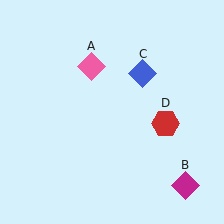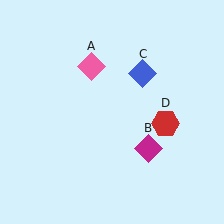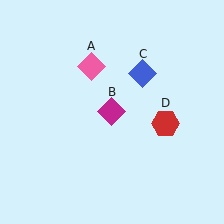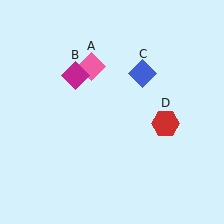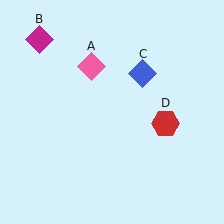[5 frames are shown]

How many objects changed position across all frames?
1 object changed position: magenta diamond (object B).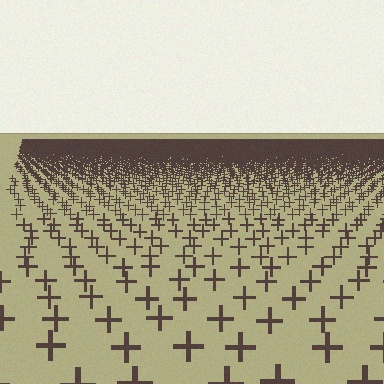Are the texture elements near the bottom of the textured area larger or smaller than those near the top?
Larger. Near the bottom, elements are closer to the viewer and appear at a bigger on-screen size.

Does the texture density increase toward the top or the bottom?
Density increases toward the top.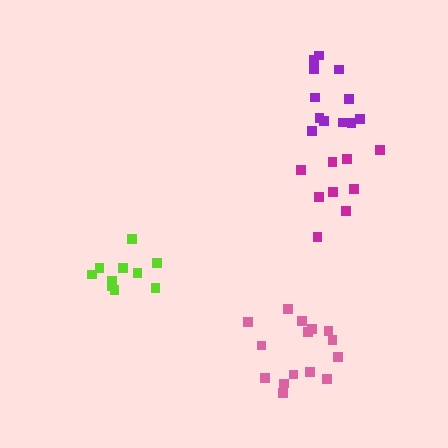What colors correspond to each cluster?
The clusters are colored: purple, lime, magenta, pink.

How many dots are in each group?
Group 1: 12 dots, Group 2: 10 dots, Group 3: 9 dots, Group 4: 15 dots (46 total).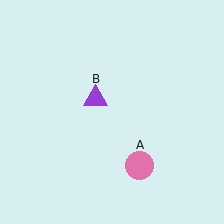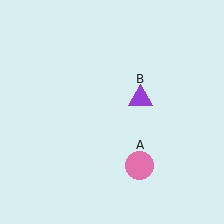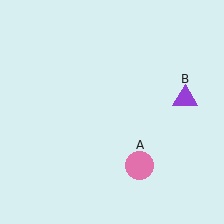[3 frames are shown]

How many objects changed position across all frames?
1 object changed position: purple triangle (object B).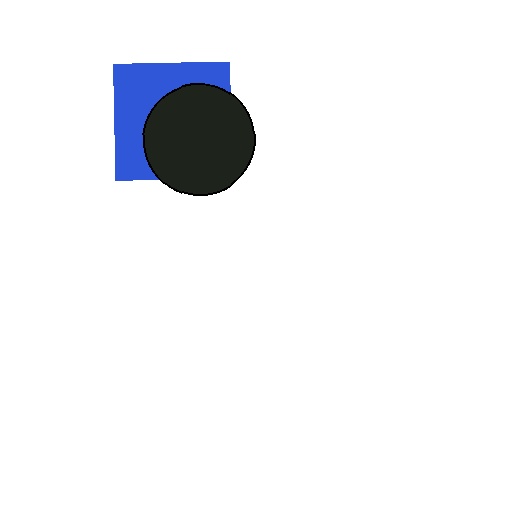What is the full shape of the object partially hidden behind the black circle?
The partially hidden object is a blue square.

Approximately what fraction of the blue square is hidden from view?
Roughly 55% of the blue square is hidden behind the black circle.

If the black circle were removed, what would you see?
You would see the complete blue square.